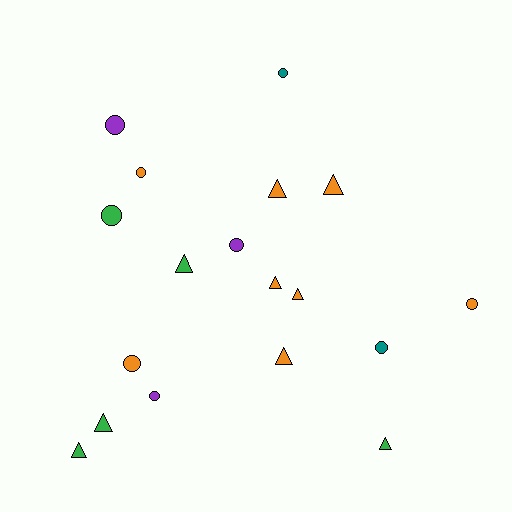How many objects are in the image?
There are 18 objects.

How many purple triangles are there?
There are no purple triangles.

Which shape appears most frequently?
Triangle, with 9 objects.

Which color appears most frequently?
Orange, with 8 objects.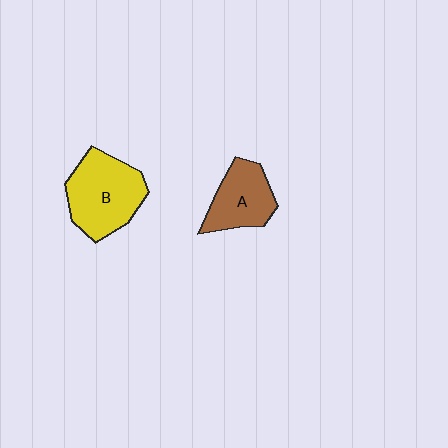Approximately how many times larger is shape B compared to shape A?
Approximately 1.4 times.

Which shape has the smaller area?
Shape A (brown).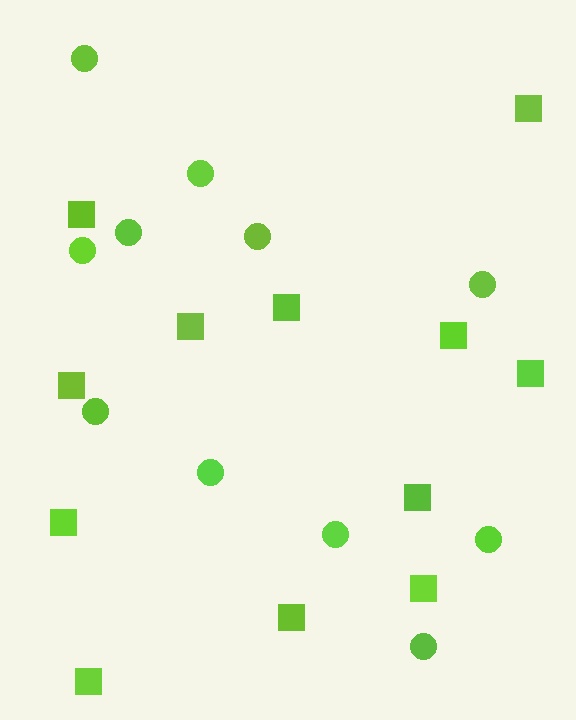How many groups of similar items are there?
There are 2 groups: one group of squares (12) and one group of circles (11).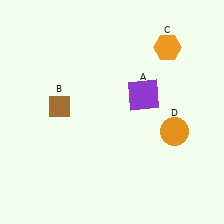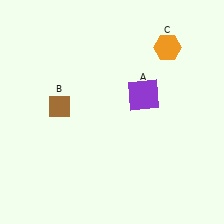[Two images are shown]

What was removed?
The orange circle (D) was removed in Image 2.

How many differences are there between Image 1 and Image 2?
There is 1 difference between the two images.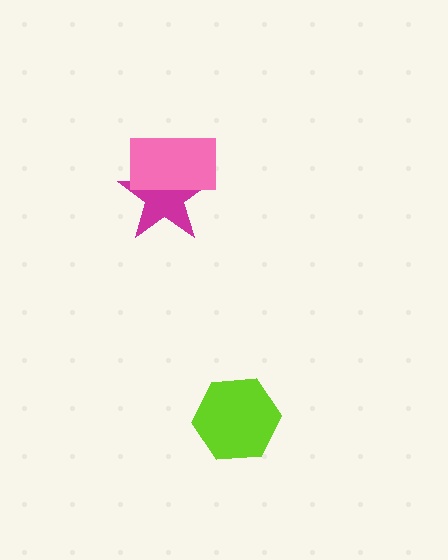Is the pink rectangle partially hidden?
No, no other shape covers it.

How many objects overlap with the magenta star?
1 object overlaps with the magenta star.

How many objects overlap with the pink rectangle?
1 object overlaps with the pink rectangle.